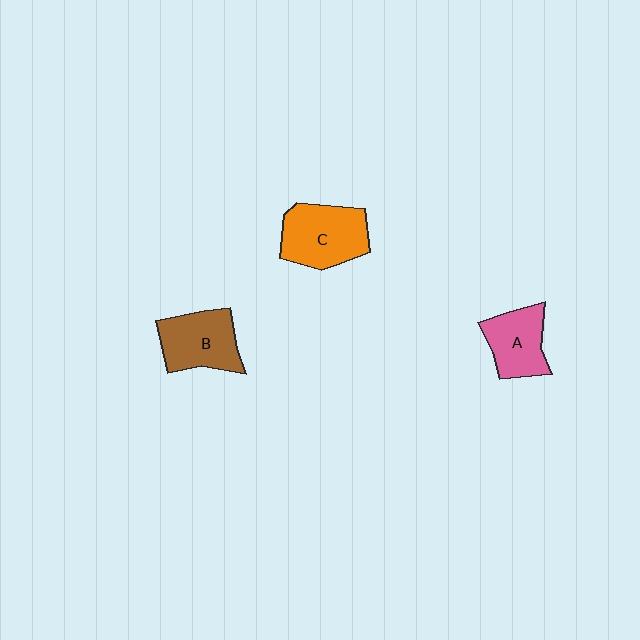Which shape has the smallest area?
Shape A (pink).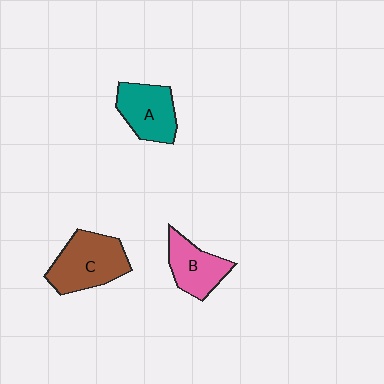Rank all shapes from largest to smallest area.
From largest to smallest: C (brown), A (teal), B (pink).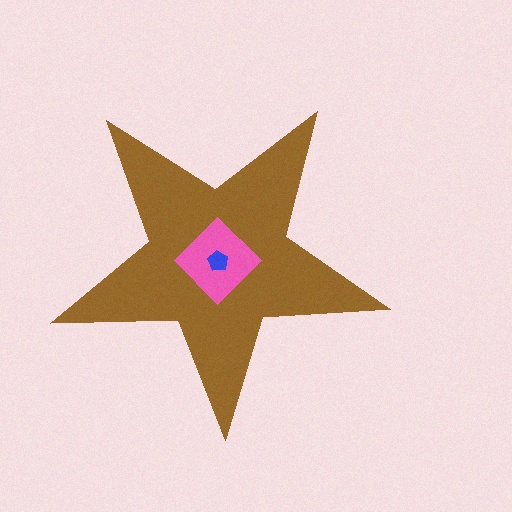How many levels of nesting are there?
3.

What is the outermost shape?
The brown star.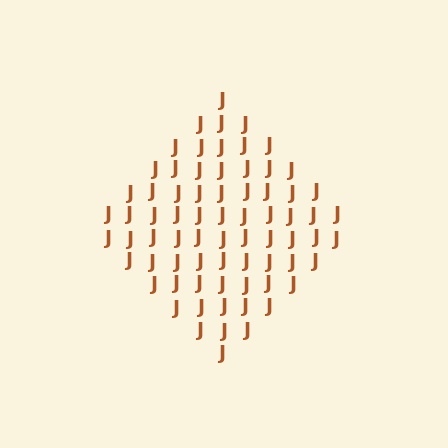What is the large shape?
The large shape is a diamond.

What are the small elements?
The small elements are letter J's.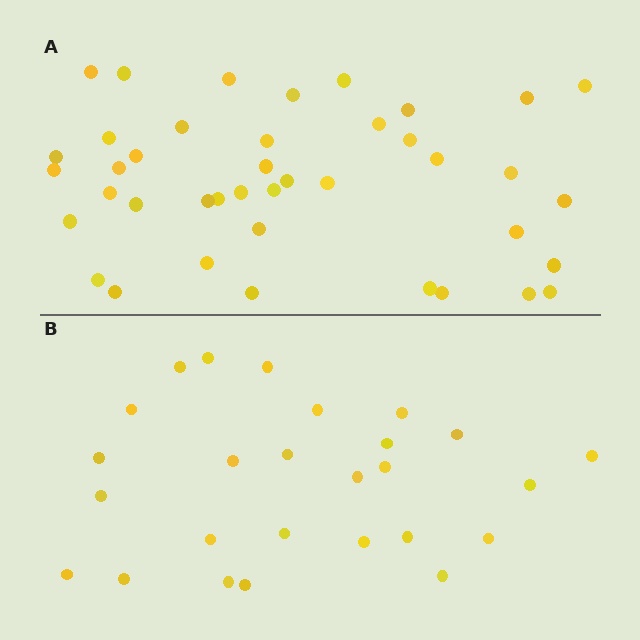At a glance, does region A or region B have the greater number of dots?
Region A (the top region) has more dots.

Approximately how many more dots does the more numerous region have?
Region A has approximately 15 more dots than region B.